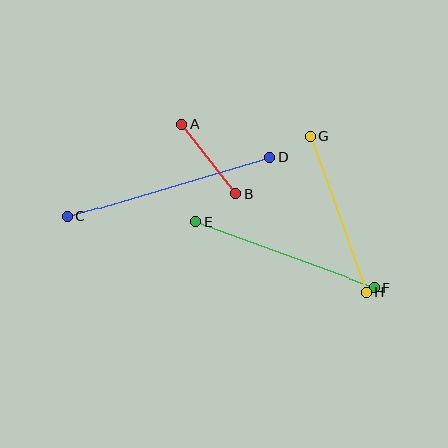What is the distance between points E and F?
The distance is approximately 190 pixels.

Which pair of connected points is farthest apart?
Points C and D are farthest apart.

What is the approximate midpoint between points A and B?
The midpoint is at approximately (209, 159) pixels.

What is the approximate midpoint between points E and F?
The midpoint is at approximately (285, 254) pixels.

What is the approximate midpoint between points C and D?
The midpoint is at approximately (169, 187) pixels.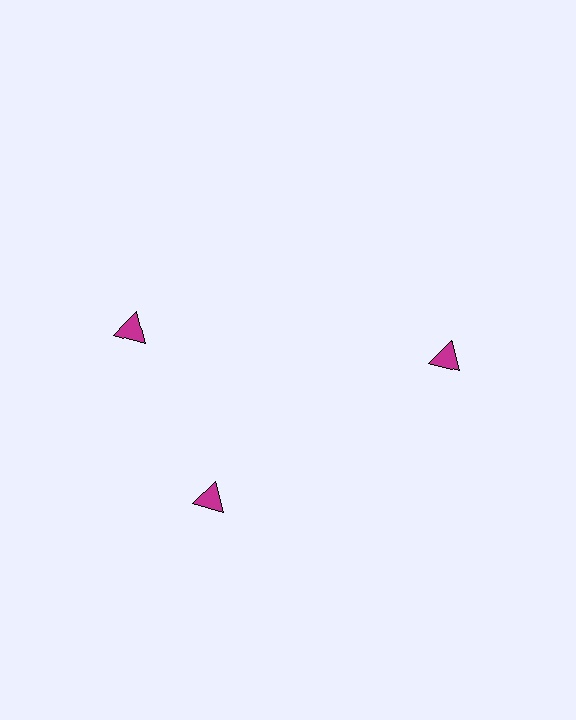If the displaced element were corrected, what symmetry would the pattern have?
It would have 3-fold rotational symmetry — the pattern would map onto itself every 120 degrees.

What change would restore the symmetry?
The symmetry would be restored by rotating it back into even spacing with its neighbors so that all 3 triangles sit at equal angles and equal distance from the center.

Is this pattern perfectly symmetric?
No. The 3 magenta triangles are arranged in a ring, but one element near the 11 o'clock position is rotated out of alignment along the ring, breaking the 3-fold rotational symmetry.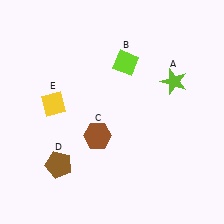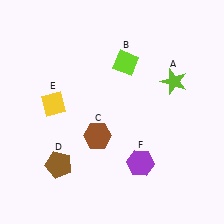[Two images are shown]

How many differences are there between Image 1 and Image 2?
There is 1 difference between the two images.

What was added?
A purple hexagon (F) was added in Image 2.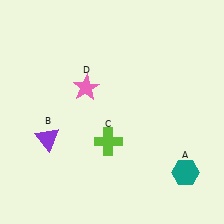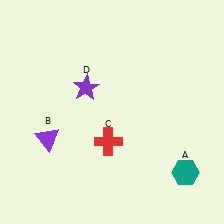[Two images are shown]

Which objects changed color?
C changed from lime to red. D changed from pink to purple.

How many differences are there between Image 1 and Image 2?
There are 2 differences between the two images.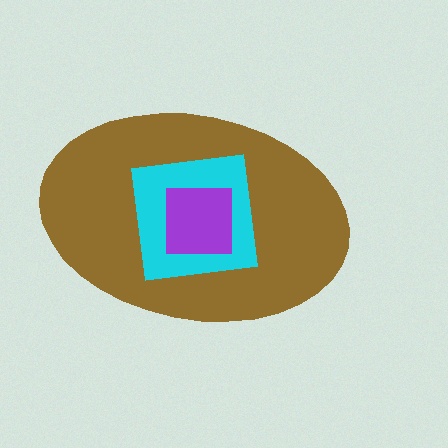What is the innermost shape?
The purple square.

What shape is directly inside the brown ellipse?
The cyan square.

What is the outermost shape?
The brown ellipse.